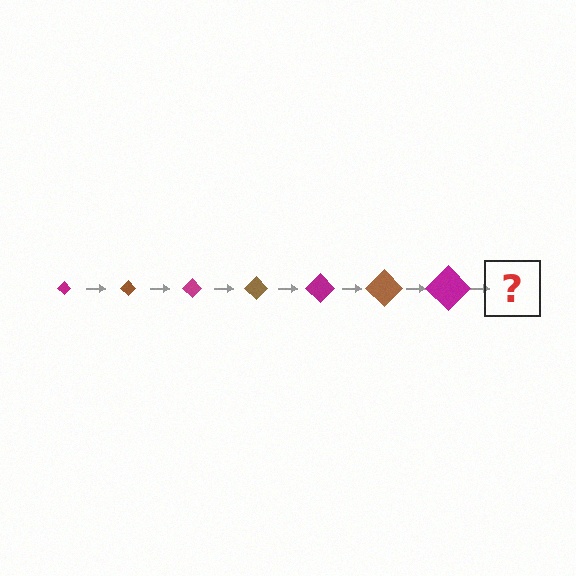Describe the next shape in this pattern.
It should be a brown diamond, larger than the previous one.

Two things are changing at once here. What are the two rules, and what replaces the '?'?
The two rules are that the diamond grows larger each step and the color cycles through magenta and brown. The '?' should be a brown diamond, larger than the previous one.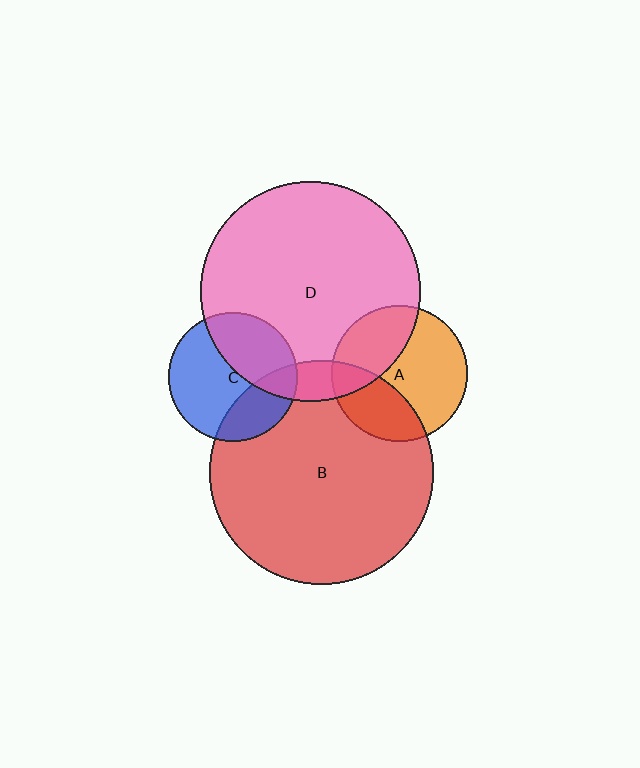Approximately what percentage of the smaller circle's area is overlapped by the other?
Approximately 40%.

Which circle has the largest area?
Circle B (red).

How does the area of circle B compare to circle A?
Approximately 2.7 times.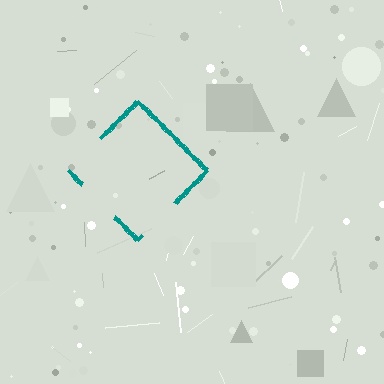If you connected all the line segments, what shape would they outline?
They would outline a diamond.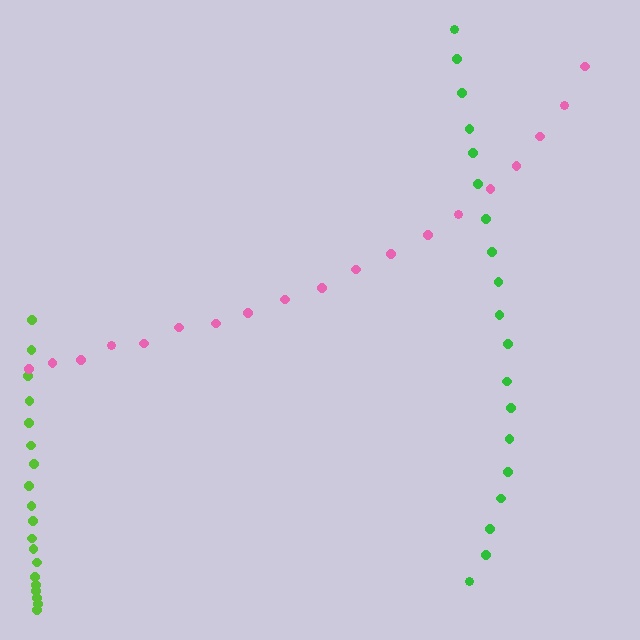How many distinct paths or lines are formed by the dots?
There are 3 distinct paths.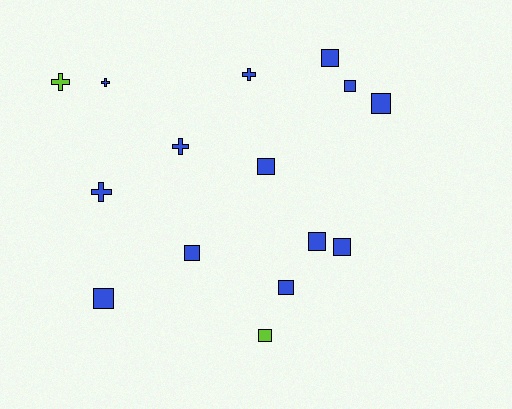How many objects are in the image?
There are 15 objects.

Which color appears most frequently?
Blue, with 13 objects.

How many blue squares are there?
There are 9 blue squares.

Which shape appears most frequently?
Square, with 10 objects.